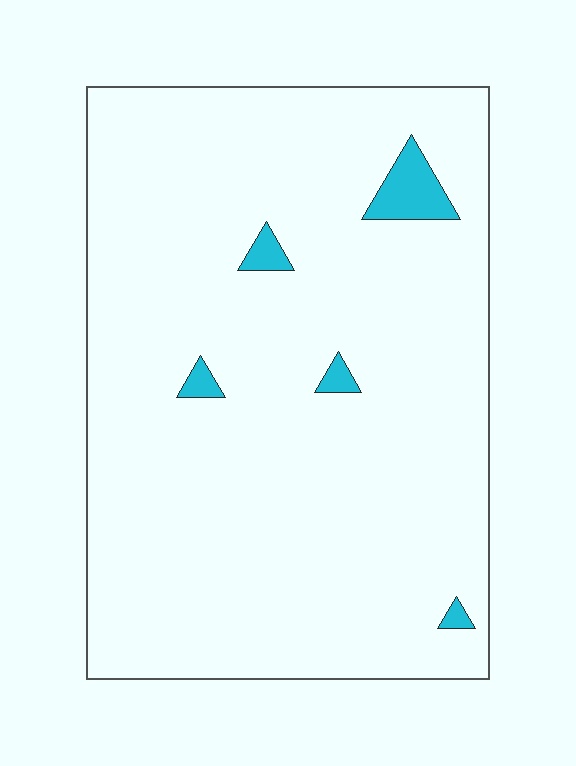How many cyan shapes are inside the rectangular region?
5.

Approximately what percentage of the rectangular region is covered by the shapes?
Approximately 5%.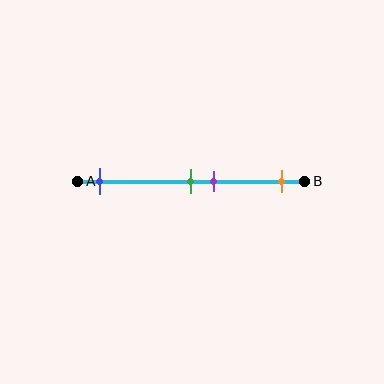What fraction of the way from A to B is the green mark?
The green mark is approximately 50% (0.5) of the way from A to B.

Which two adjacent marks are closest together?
The green and purple marks are the closest adjacent pair.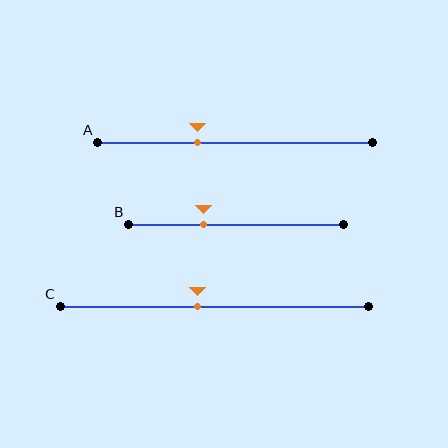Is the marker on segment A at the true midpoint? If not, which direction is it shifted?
No, the marker on segment A is shifted to the left by about 14% of the segment length.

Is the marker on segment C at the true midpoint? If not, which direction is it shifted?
No, the marker on segment C is shifted to the left by about 5% of the segment length.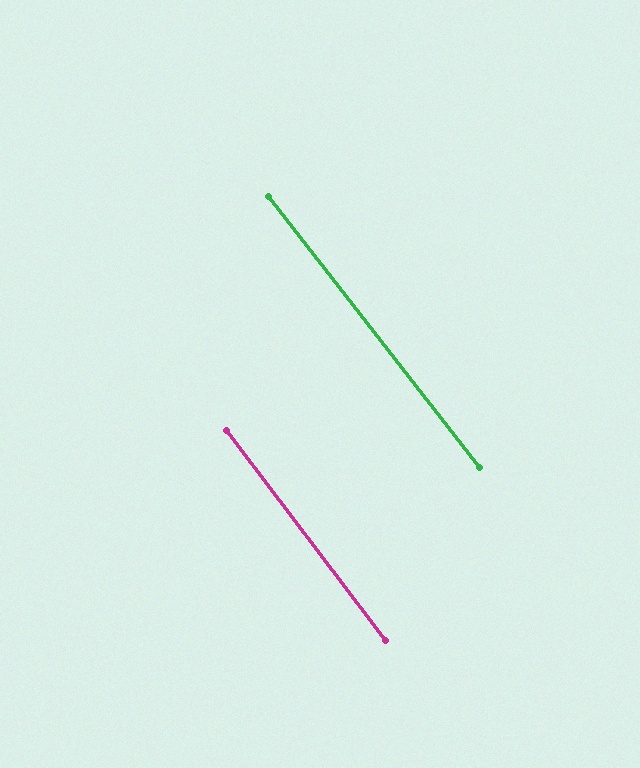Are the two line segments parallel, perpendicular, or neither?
Parallel — their directions differ by only 0.7°.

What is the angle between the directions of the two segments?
Approximately 1 degree.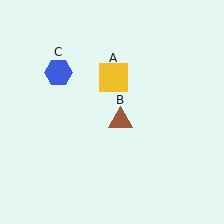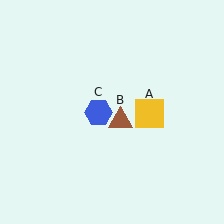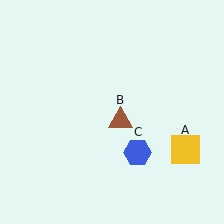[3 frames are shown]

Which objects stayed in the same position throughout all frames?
Brown triangle (object B) remained stationary.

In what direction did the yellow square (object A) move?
The yellow square (object A) moved down and to the right.